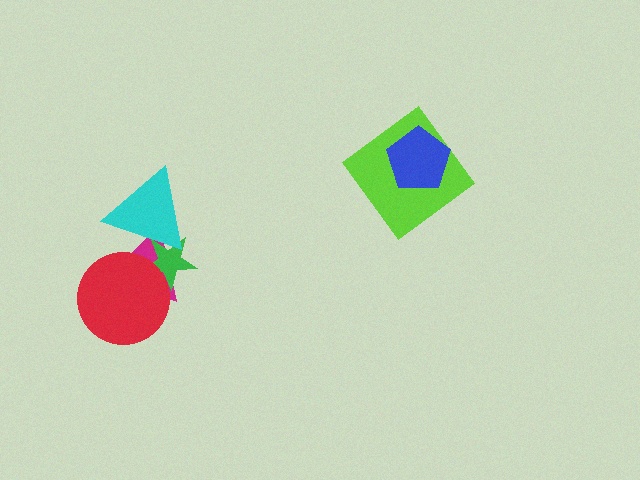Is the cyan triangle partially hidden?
No, no other shape covers it.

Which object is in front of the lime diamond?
The blue pentagon is in front of the lime diamond.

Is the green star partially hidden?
Yes, it is partially covered by another shape.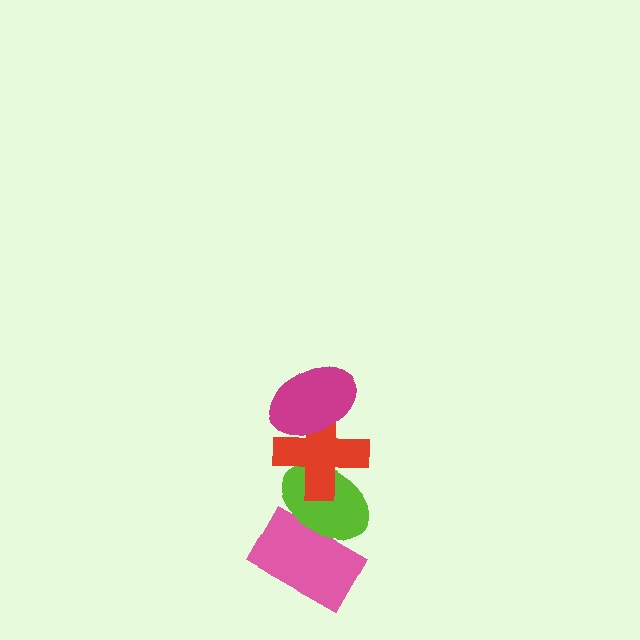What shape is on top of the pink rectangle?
The lime ellipse is on top of the pink rectangle.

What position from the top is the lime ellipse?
The lime ellipse is 3rd from the top.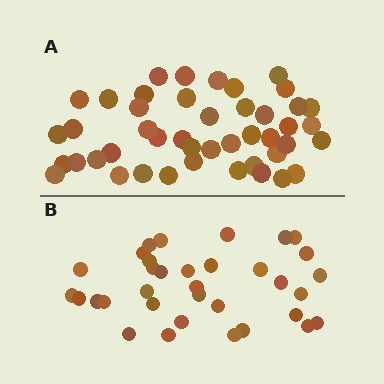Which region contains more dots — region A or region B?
Region A (the top region) has more dots.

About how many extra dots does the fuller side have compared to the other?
Region A has roughly 12 or so more dots than region B.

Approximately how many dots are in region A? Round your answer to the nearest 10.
About 40 dots. (The exact count is 45, which rounds to 40.)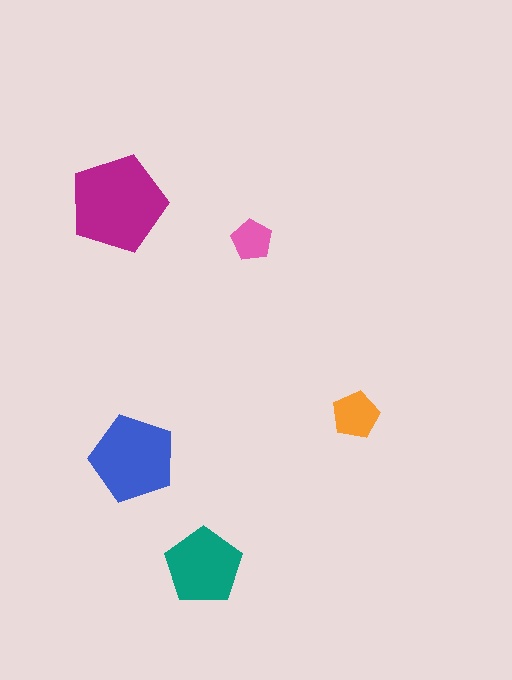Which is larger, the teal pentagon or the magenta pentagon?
The magenta one.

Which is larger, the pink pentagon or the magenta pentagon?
The magenta one.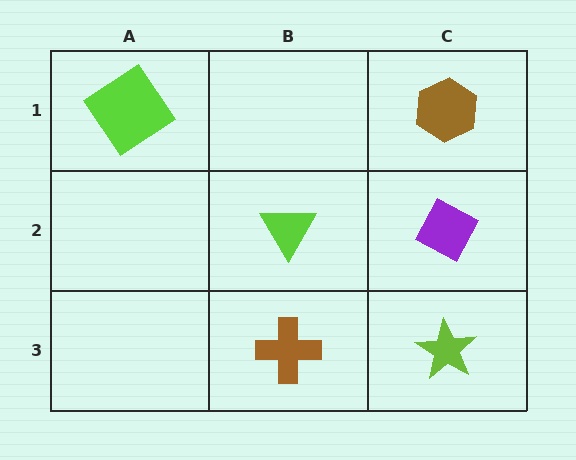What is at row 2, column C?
A purple diamond.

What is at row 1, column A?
A lime diamond.